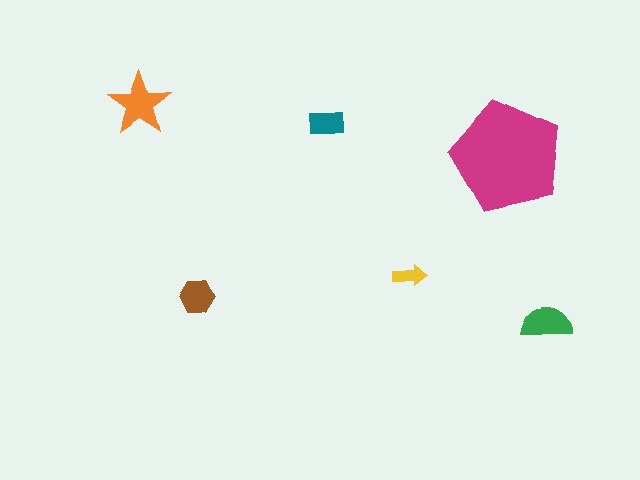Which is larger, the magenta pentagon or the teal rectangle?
The magenta pentagon.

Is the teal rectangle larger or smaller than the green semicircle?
Smaller.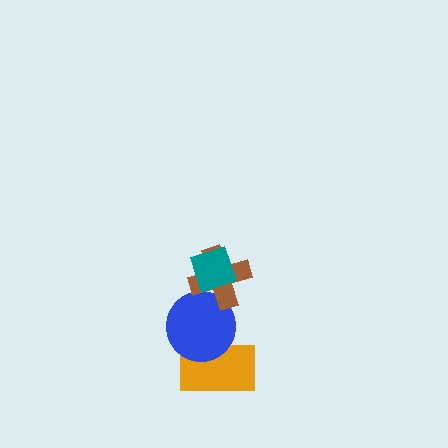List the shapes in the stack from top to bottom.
From top to bottom: the teal diamond, the brown cross, the blue circle, the orange rectangle.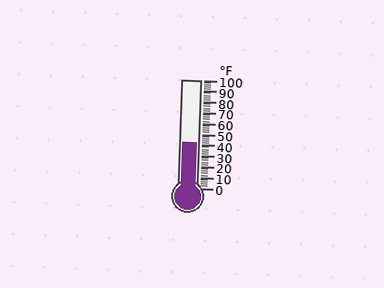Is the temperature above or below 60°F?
The temperature is below 60°F.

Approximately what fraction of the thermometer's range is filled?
The thermometer is filled to approximately 40% of its range.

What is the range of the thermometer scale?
The thermometer scale ranges from 0°F to 100°F.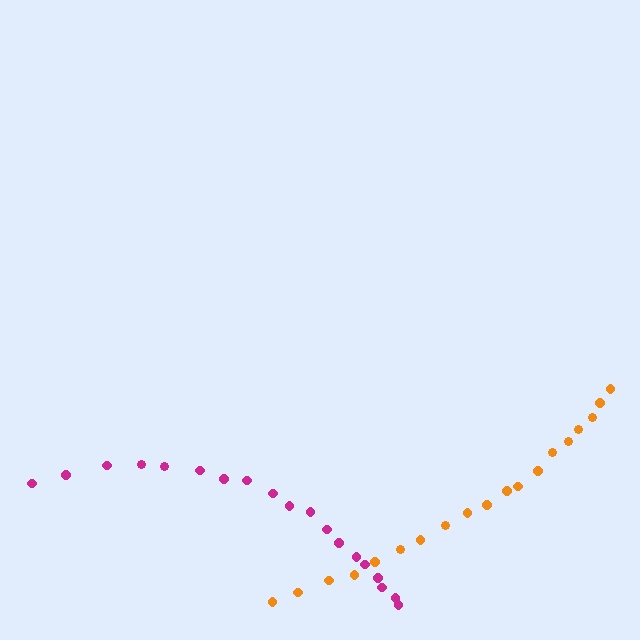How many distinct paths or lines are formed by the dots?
There are 2 distinct paths.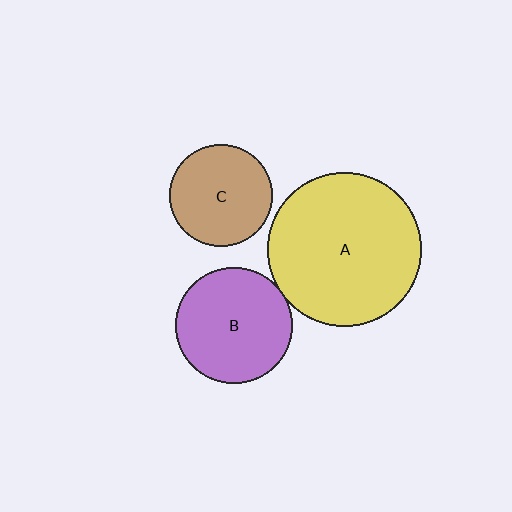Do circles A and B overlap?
Yes.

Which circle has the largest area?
Circle A (yellow).